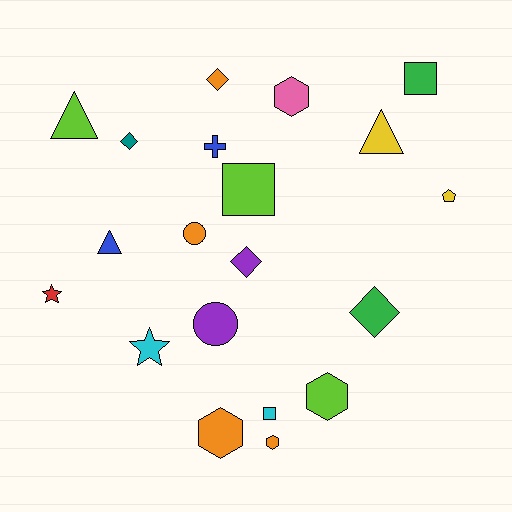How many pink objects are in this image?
There is 1 pink object.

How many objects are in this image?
There are 20 objects.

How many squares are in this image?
There are 3 squares.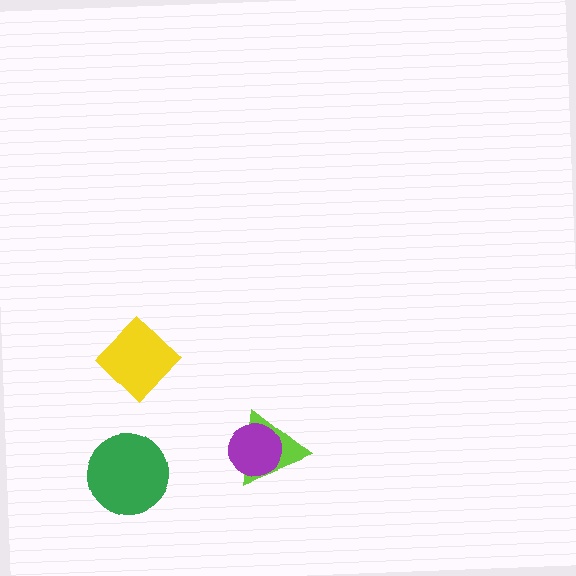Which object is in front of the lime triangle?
The purple circle is in front of the lime triangle.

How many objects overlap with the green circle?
0 objects overlap with the green circle.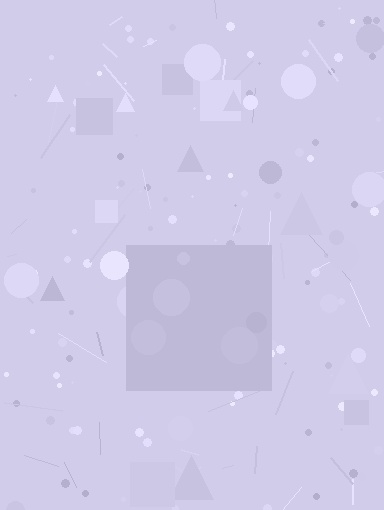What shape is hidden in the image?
A square is hidden in the image.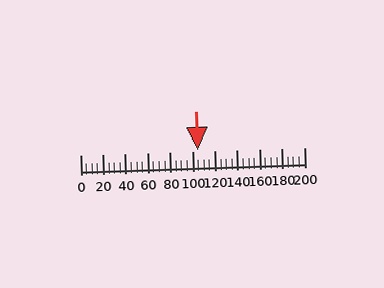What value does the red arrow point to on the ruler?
The red arrow points to approximately 105.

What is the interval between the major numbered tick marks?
The major tick marks are spaced 20 units apart.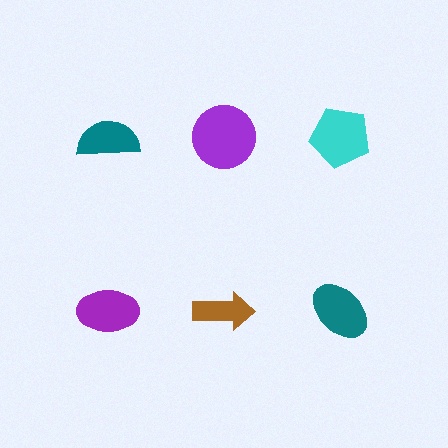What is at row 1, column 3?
A cyan pentagon.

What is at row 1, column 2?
A purple circle.